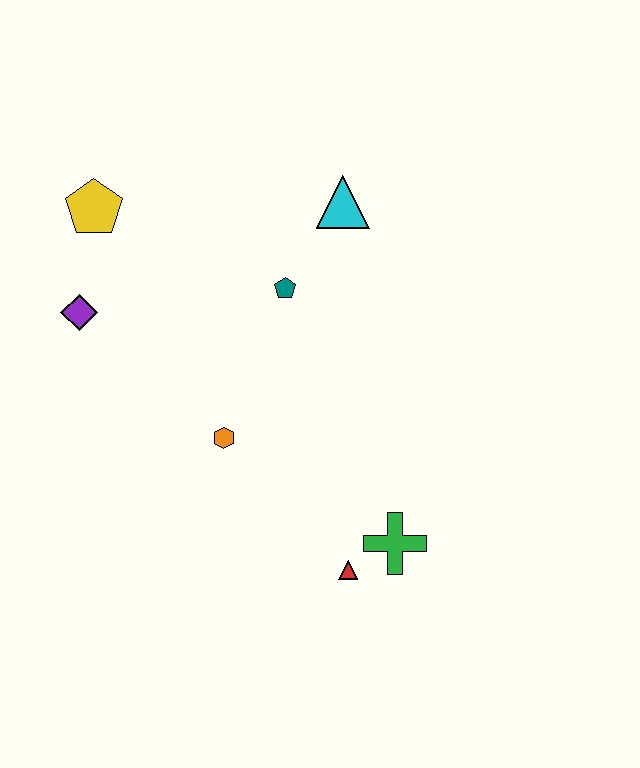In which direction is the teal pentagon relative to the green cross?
The teal pentagon is above the green cross.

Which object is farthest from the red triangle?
The yellow pentagon is farthest from the red triangle.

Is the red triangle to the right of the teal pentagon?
Yes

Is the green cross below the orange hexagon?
Yes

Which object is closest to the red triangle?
The green cross is closest to the red triangle.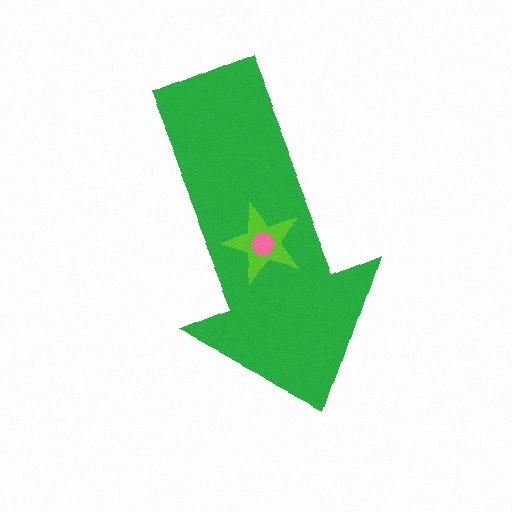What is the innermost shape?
The pink hexagon.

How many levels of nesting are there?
3.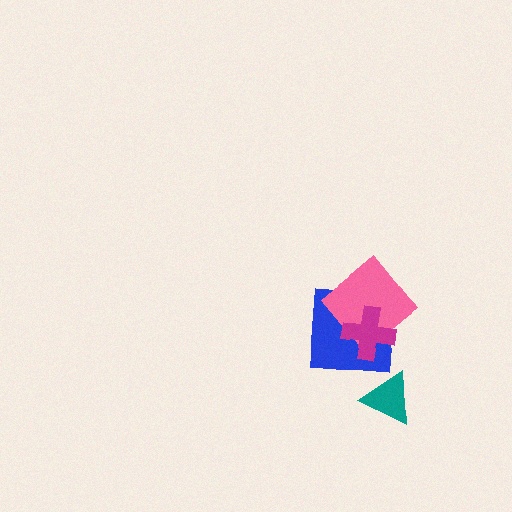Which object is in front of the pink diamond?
The magenta cross is in front of the pink diamond.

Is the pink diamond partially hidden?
Yes, it is partially covered by another shape.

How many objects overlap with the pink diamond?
2 objects overlap with the pink diamond.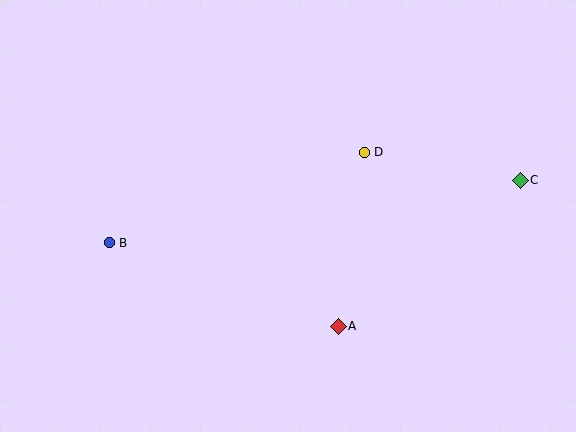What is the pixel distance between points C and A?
The distance between C and A is 233 pixels.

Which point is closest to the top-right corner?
Point C is closest to the top-right corner.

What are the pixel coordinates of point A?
Point A is at (338, 326).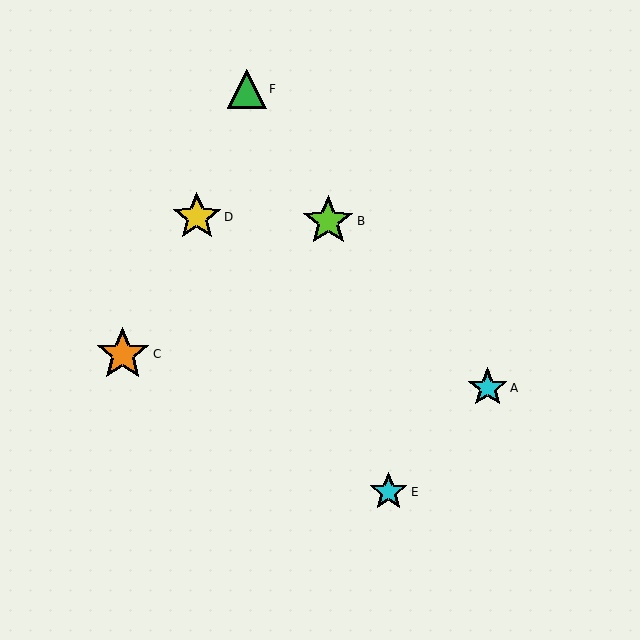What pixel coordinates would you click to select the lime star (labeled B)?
Click at (328, 221) to select the lime star B.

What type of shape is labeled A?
Shape A is a cyan star.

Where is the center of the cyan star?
The center of the cyan star is at (389, 492).